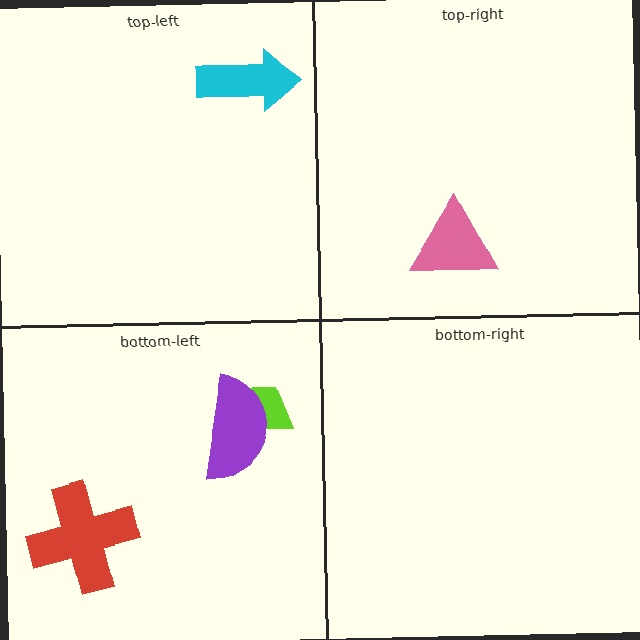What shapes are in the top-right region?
The pink triangle.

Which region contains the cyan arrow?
The top-left region.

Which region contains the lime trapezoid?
The bottom-left region.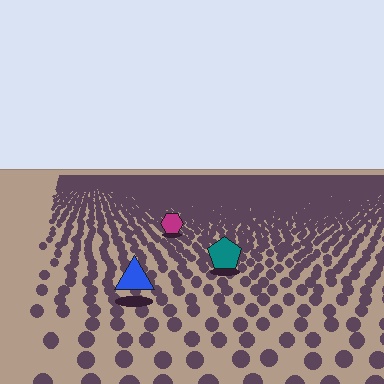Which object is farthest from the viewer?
The magenta hexagon is farthest from the viewer. It appears smaller and the ground texture around it is denser.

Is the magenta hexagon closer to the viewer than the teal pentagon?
No. The teal pentagon is closer — you can tell from the texture gradient: the ground texture is coarser near it.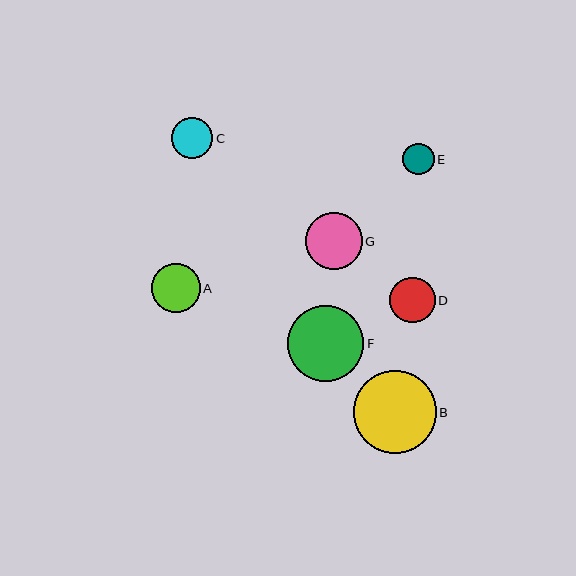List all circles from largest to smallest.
From largest to smallest: B, F, G, A, D, C, E.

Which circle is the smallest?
Circle E is the smallest with a size of approximately 31 pixels.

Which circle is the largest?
Circle B is the largest with a size of approximately 83 pixels.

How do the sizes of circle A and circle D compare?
Circle A and circle D are approximately the same size.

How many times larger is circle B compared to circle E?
Circle B is approximately 2.7 times the size of circle E.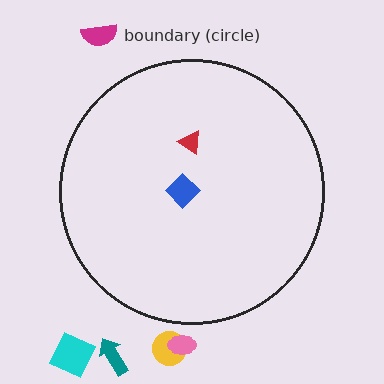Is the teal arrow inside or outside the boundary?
Outside.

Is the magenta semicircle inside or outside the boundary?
Outside.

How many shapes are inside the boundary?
2 inside, 5 outside.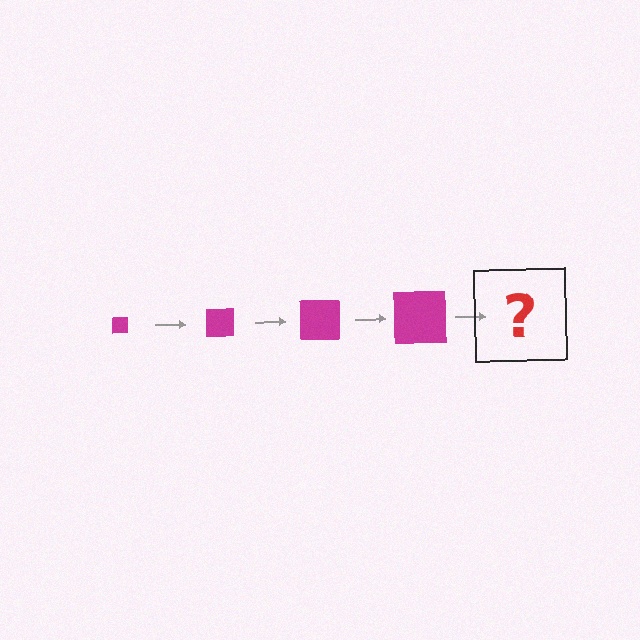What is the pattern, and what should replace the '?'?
The pattern is that the square gets progressively larger each step. The '?' should be a magenta square, larger than the previous one.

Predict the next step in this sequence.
The next step is a magenta square, larger than the previous one.